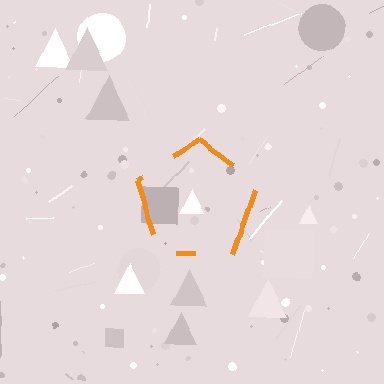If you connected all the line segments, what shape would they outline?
They would outline a pentagon.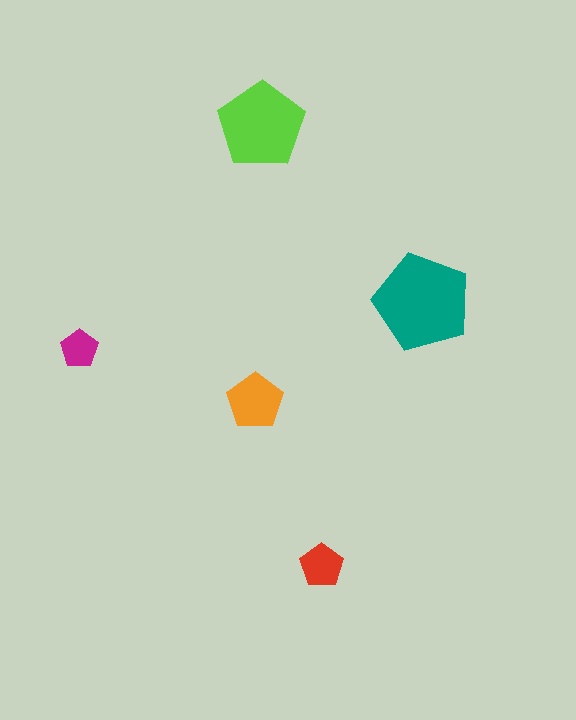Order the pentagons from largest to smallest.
the teal one, the lime one, the orange one, the red one, the magenta one.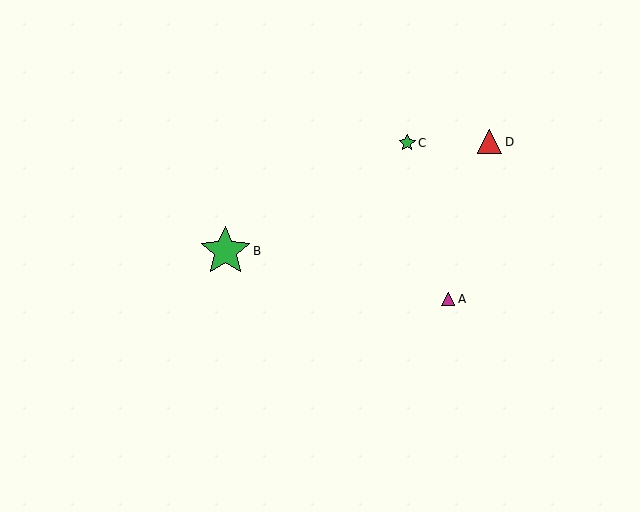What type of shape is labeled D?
Shape D is a red triangle.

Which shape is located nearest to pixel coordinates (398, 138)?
The green star (labeled C) at (407, 143) is nearest to that location.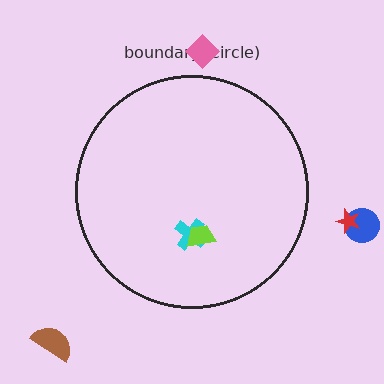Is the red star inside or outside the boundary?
Outside.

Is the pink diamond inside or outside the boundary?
Outside.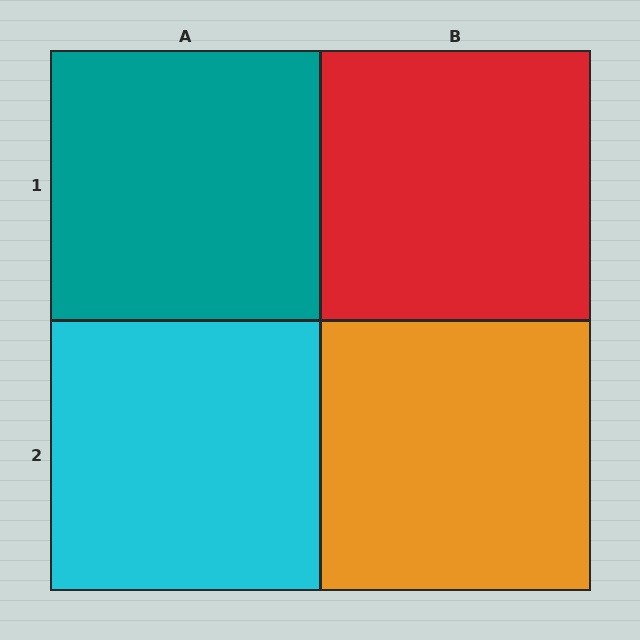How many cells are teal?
1 cell is teal.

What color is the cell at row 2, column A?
Cyan.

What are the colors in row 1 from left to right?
Teal, red.